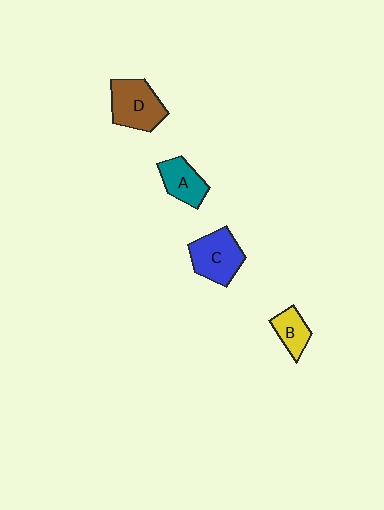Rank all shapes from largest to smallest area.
From largest to smallest: D (brown), C (blue), A (teal), B (yellow).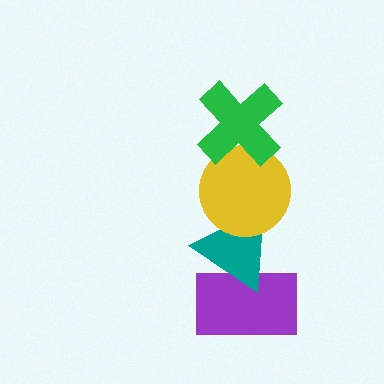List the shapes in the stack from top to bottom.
From top to bottom: the green cross, the yellow circle, the teal triangle, the purple rectangle.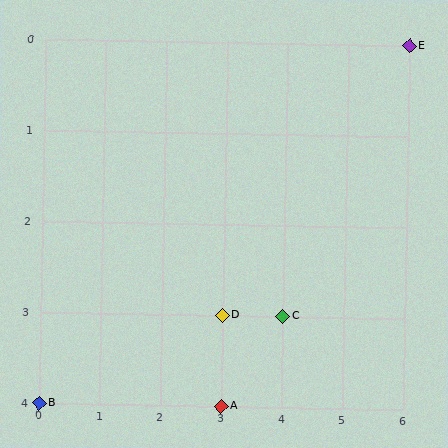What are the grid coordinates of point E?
Point E is at grid coordinates (6, 0).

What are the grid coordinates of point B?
Point B is at grid coordinates (0, 4).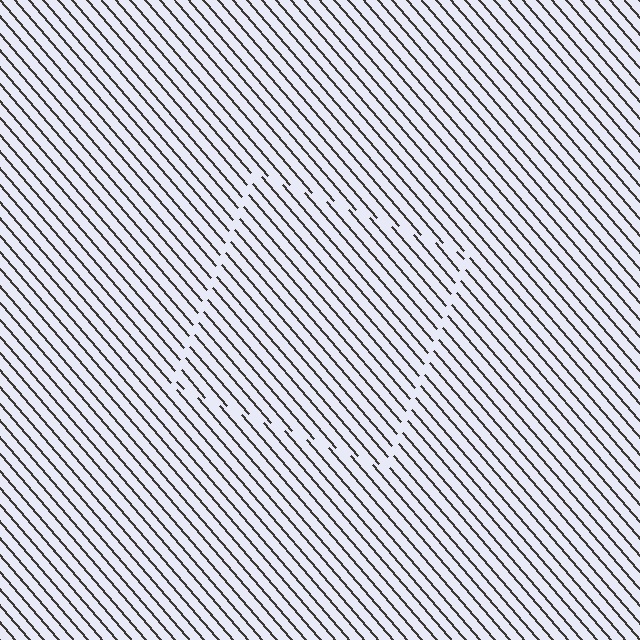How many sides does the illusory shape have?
4 sides — the line-ends trace a square.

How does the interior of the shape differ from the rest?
The interior of the shape contains the same grating, shifted by half a period — the contour is defined by the phase discontinuity where line-ends from the inner and outer gratings abut.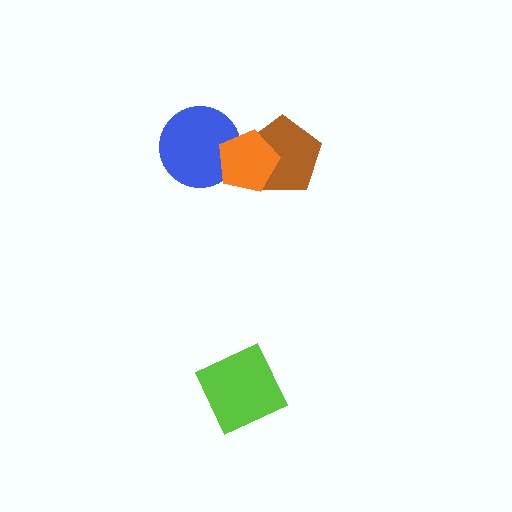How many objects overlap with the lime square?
0 objects overlap with the lime square.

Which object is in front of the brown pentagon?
The orange pentagon is in front of the brown pentagon.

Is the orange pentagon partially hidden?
No, no other shape covers it.